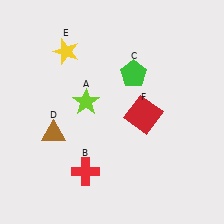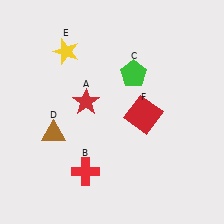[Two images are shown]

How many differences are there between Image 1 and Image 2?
There is 1 difference between the two images.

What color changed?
The star (A) changed from lime in Image 1 to red in Image 2.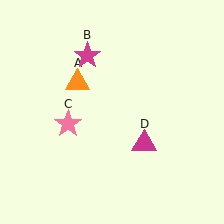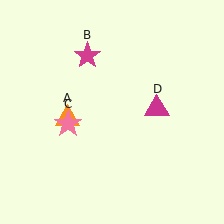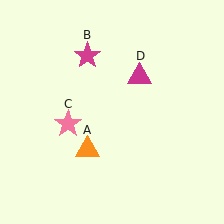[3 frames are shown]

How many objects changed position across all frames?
2 objects changed position: orange triangle (object A), magenta triangle (object D).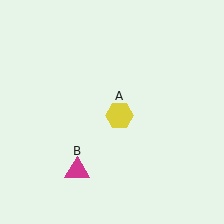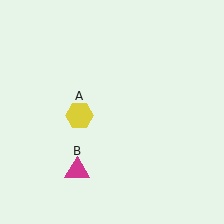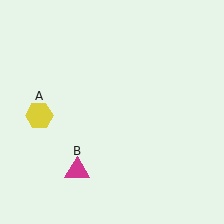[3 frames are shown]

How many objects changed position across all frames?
1 object changed position: yellow hexagon (object A).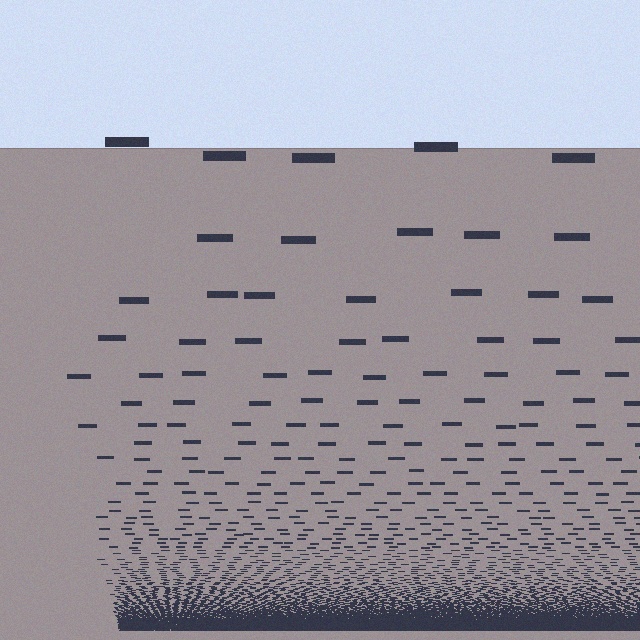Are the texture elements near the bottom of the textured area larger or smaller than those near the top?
Smaller. The gradient is inverted — elements near the bottom are smaller and denser.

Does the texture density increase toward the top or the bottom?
Density increases toward the bottom.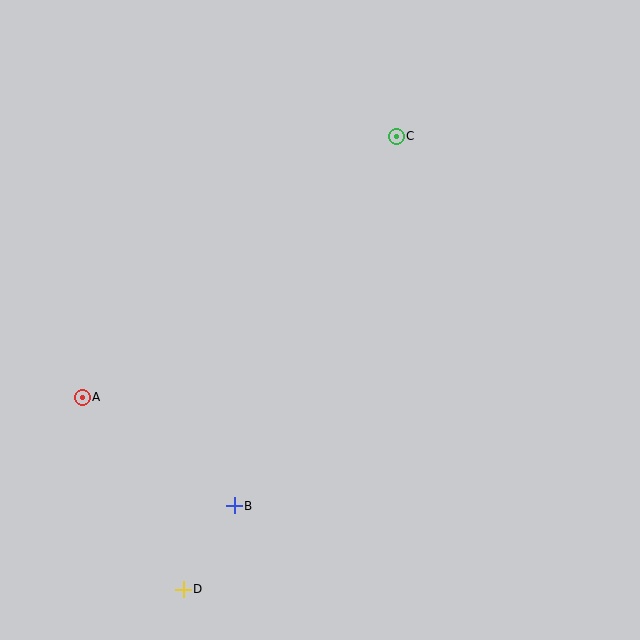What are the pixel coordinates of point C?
Point C is at (396, 136).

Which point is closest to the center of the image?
Point C at (396, 136) is closest to the center.